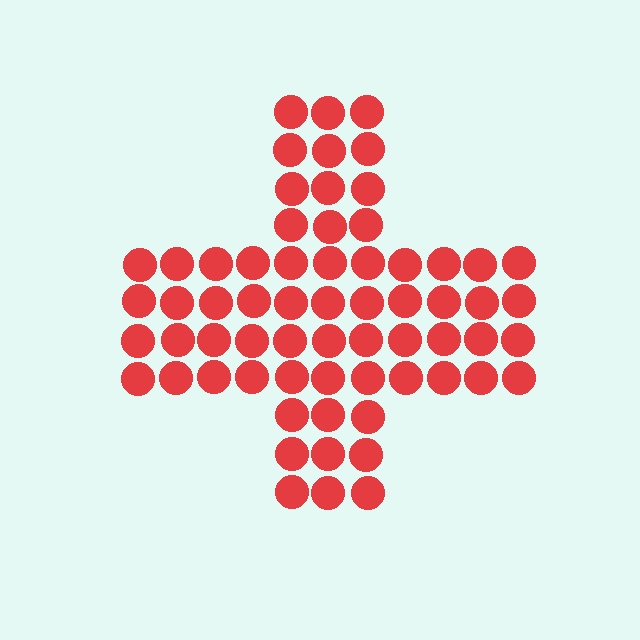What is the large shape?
The large shape is a cross.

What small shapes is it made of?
It is made of small circles.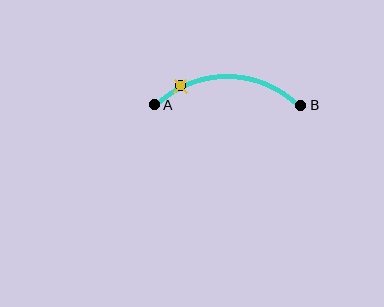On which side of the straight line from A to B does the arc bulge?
The arc bulges above the straight line connecting A and B.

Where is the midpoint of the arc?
The arc midpoint is the point on the curve farthest from the straight line joining A and B. It sits above that line.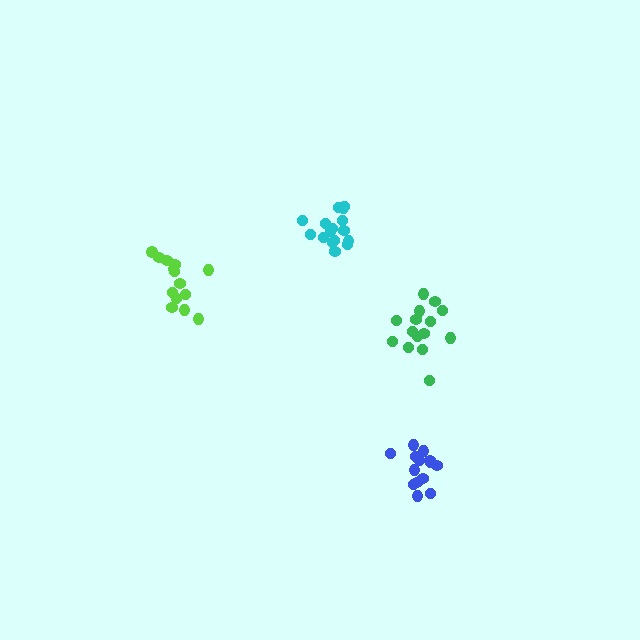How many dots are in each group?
Group 1: 15 dots, Group 2: 14 dots, Group 3: 15 dots, Group 4: 16 dots (60 total).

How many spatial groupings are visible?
There are 4 spatial groupings.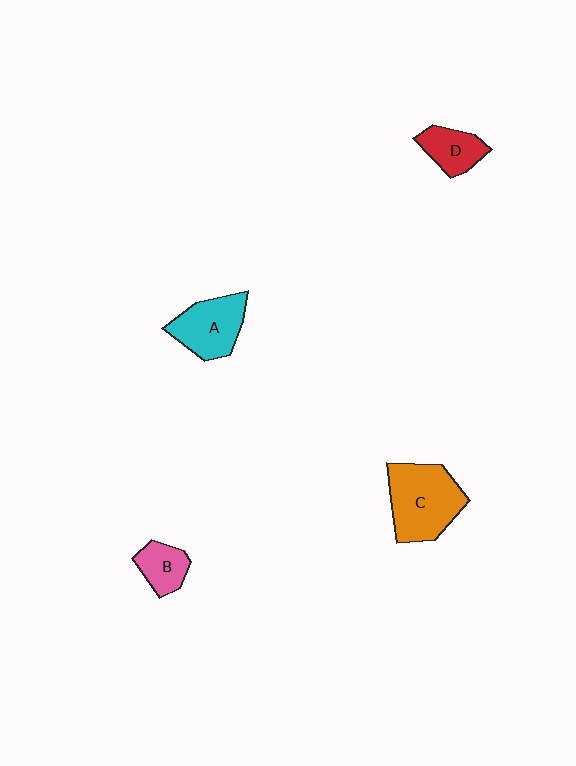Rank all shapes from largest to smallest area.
From largest to smallest: C (orange), A (cyan), D (red), B (pink).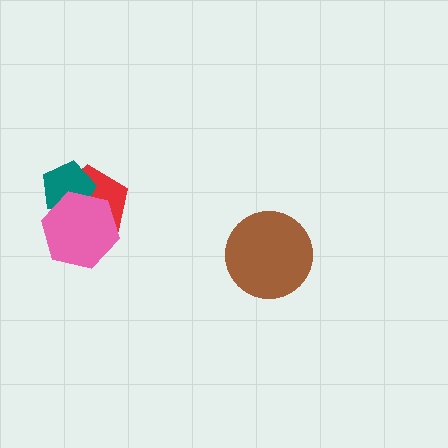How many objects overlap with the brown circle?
0 objects overlap with the brown circle.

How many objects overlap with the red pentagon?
2 objects overlap with the red pentagon.